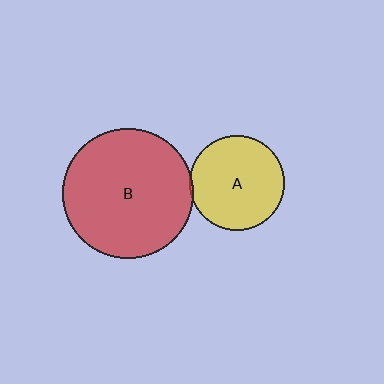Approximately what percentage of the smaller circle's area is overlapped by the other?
Approximately 5%.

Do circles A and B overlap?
Yes.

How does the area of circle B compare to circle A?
Approximately 1.9 times.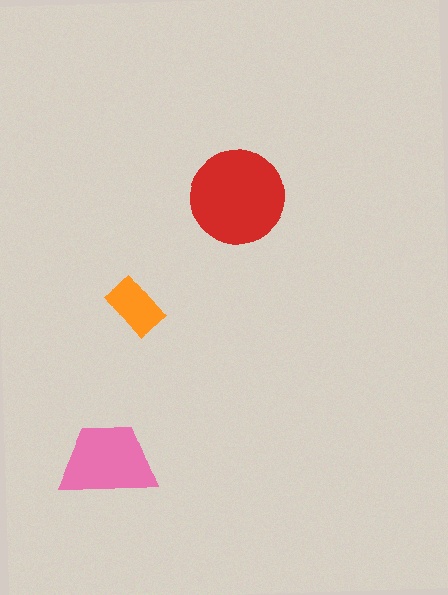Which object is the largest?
The red circle.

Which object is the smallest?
The orange rectangle.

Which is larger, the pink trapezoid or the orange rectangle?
The pink trapezoid.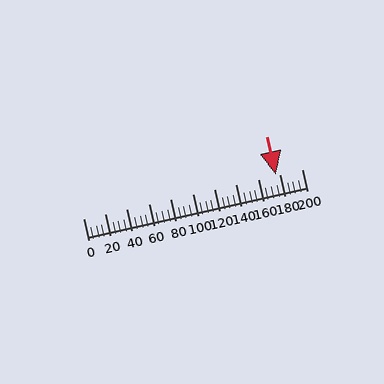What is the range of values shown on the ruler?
The ruler shows values from 0 to 200.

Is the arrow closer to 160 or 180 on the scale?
The arrow is closer to 180.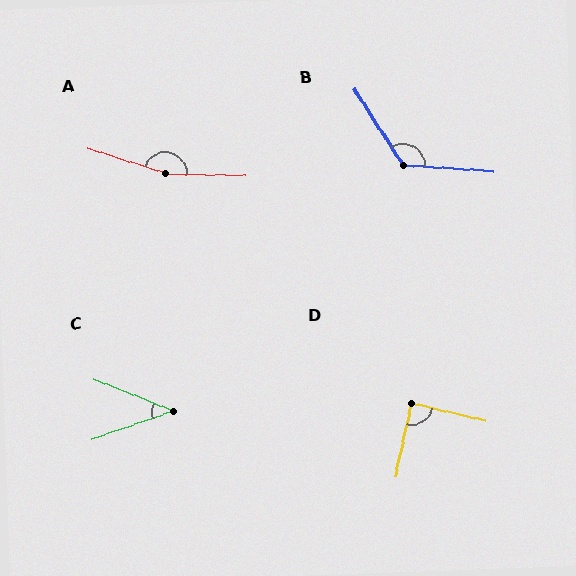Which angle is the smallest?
C, at approximately 40 degrees.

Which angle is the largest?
A, at approximately 164 degrees.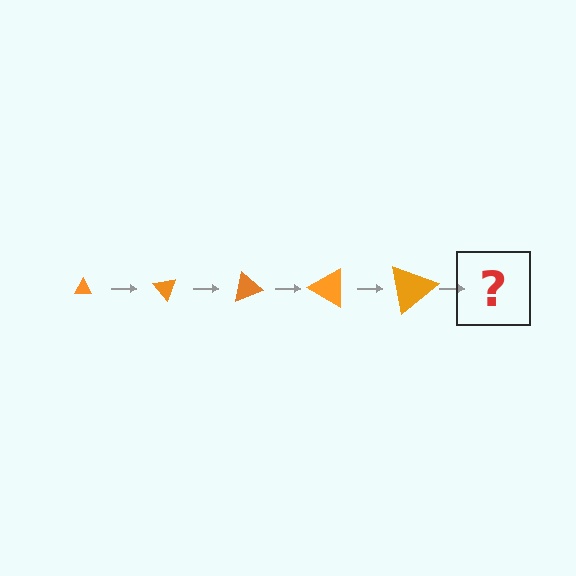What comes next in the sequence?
The next element should be a triangle, larger than the previous one and rotated 250 degrees from the start.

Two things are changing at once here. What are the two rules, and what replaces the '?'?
The two rules are that the triangle grows larger each step and it rotates 50 degrees each step. The '?' should be a triangle, larger than the previous one and rotated 250 degrees from the start.